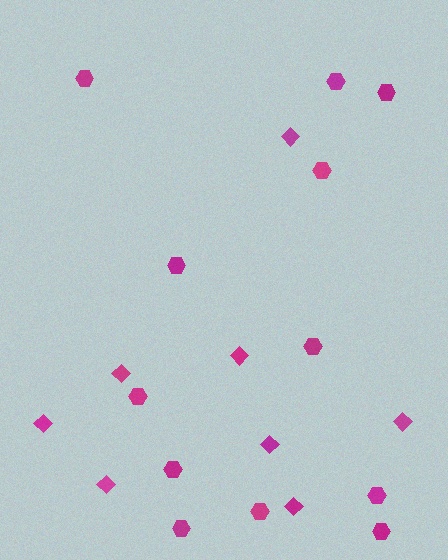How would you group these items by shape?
There are 2 groups: one group of diamonds (8) and one group of hexagons (12).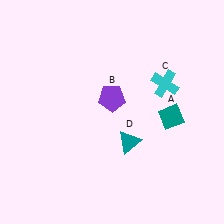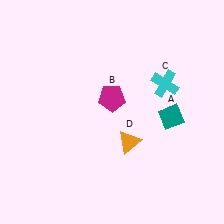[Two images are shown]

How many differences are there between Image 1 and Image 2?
There are 2 differences between the two images.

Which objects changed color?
B changed from purple to magenta. D changed from teal to orange.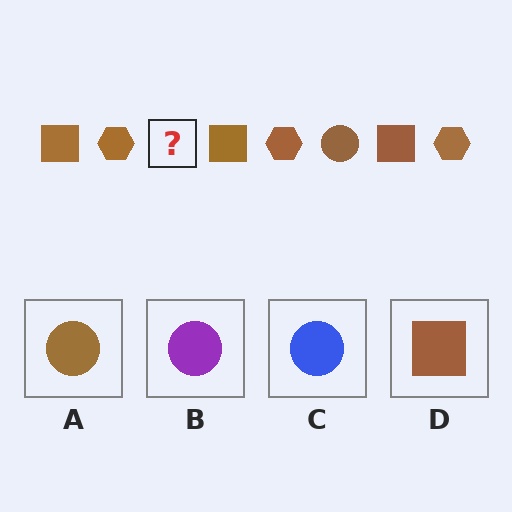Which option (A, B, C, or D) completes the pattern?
A.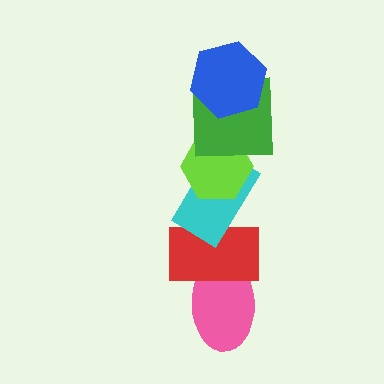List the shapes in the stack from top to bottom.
From top to bottom: the blue hexagon, the green square, the lime hexagon, the cyan rectangle, the red rectangle, the pink ellipse.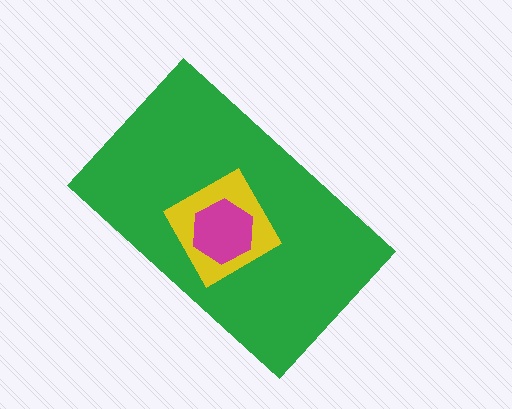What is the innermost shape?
The magenta hexagon.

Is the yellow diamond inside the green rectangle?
Yes.